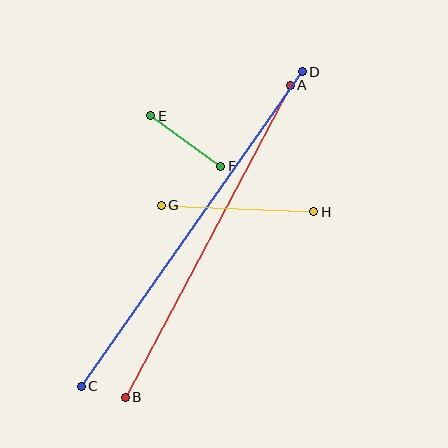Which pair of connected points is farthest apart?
Points C and D are farthest apart.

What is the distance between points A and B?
The distance is approximately 353 pixels.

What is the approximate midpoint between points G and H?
The midpoint is at approximately (238, 209) pixels.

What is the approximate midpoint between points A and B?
The midpoint is at approximately (208, 241) pixels.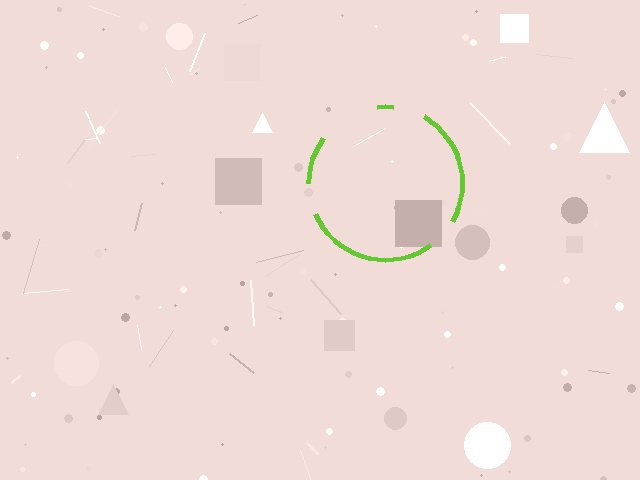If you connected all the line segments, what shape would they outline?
They would outline a circle.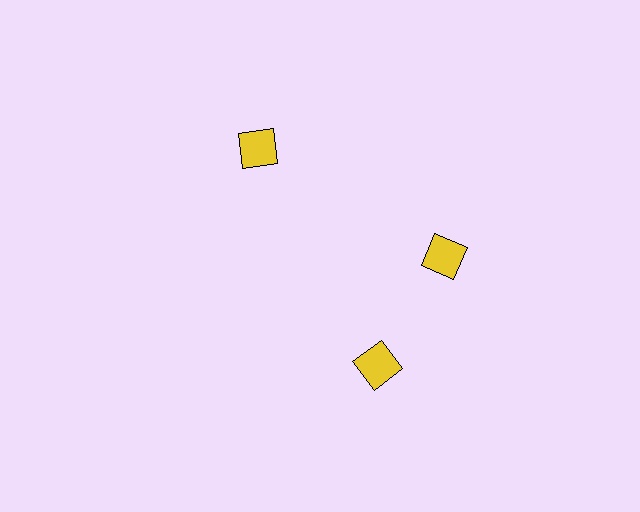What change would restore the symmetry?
The symmetry would be restored by rotating it back into even spacing with its neighbors so that all 3 squares sit at equal angles and equal distance from the center.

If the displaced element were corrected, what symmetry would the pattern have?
It would have 3-fold rotational symmetry — the pattern would map onto itself every 120 degrees.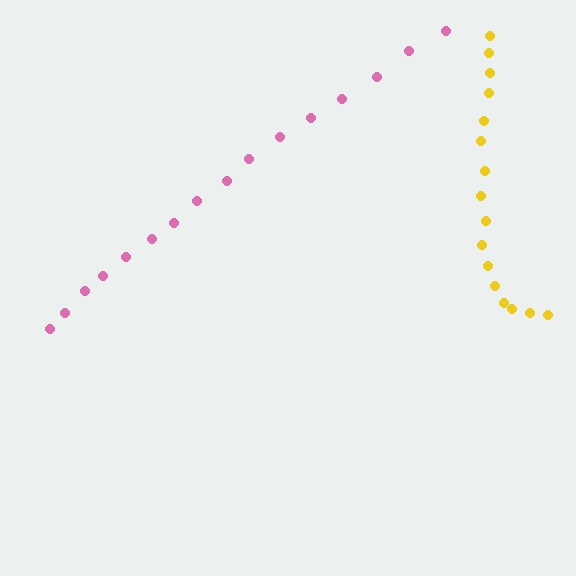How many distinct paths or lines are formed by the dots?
There are 2 distinct paths.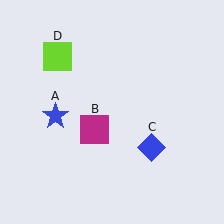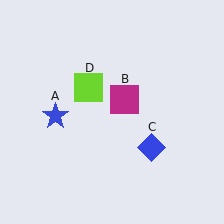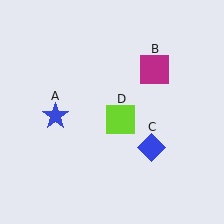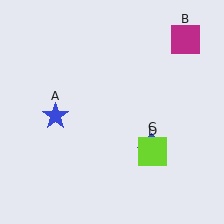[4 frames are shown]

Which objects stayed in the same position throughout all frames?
Blue star (object A) and blue diamond (object C) remained stationary.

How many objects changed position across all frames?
2 objects changed position: magenta square (object B), lime square (object D).